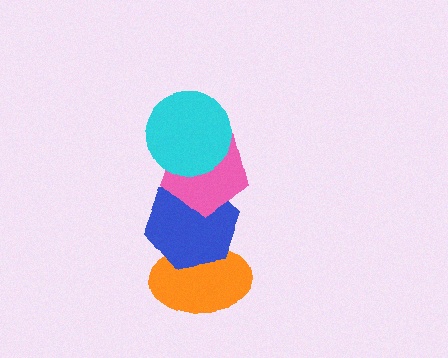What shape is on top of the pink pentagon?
The cyan circle is on top of the pink pentagon.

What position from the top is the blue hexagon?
The blue hexagon is 3rd from the top.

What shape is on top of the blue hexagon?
The pink pentagon is on top of the blue hexagon.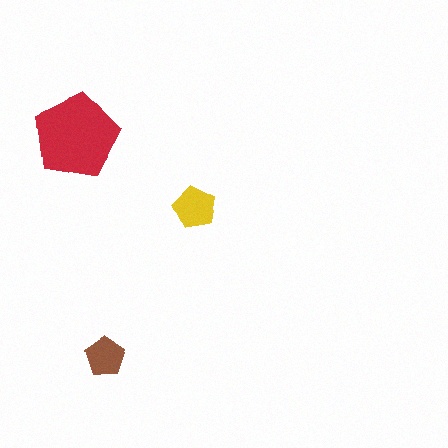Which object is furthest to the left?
The red pentagon is leftmost.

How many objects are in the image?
There are 3 objects in the image.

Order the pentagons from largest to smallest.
the red one, the yellow one, the brown one.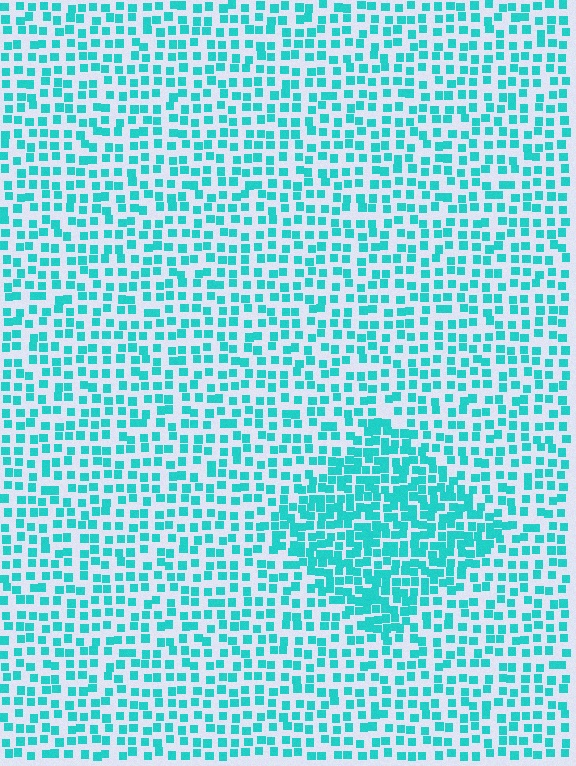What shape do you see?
I see a diamond.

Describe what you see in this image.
The image contains small cyan elements arranged at two different densities. A diamond-shaped region is visible where the elements are more densely packed than the surrounding area.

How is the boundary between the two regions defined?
The boundary is defined by a change in element density (approximately 1.9x ratio). All elements are the same color, size, and shape.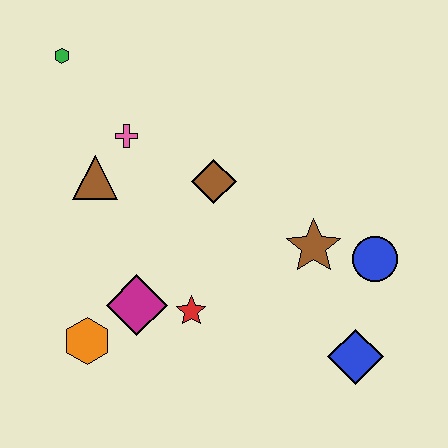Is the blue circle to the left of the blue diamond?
No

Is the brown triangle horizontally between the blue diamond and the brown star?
No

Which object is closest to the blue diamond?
The blue circle is closest to the blue diamond.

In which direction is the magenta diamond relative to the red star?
The magenta diamond is to the left of the red star.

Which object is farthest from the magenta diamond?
The green hexagon is farthest from the magenta diamond.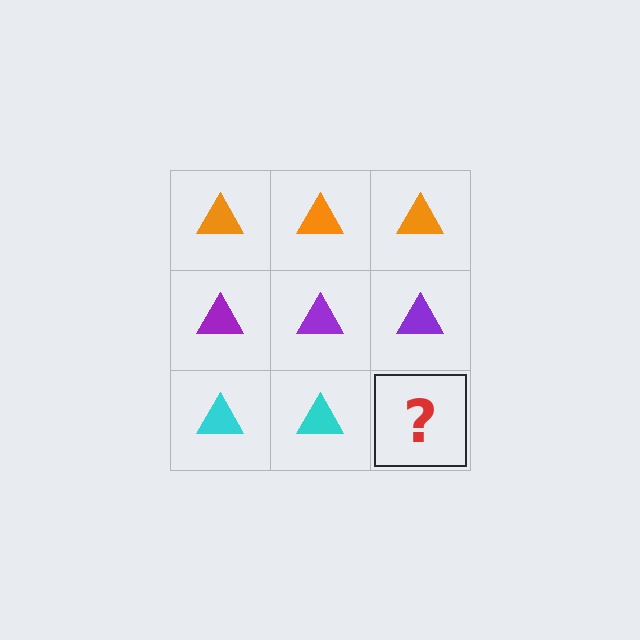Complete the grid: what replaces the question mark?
The question mark should be replaced with a cyan triangle.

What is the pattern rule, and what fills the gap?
The rule is that each row has a consistent color. The gap should be filled with a cyan triangle.